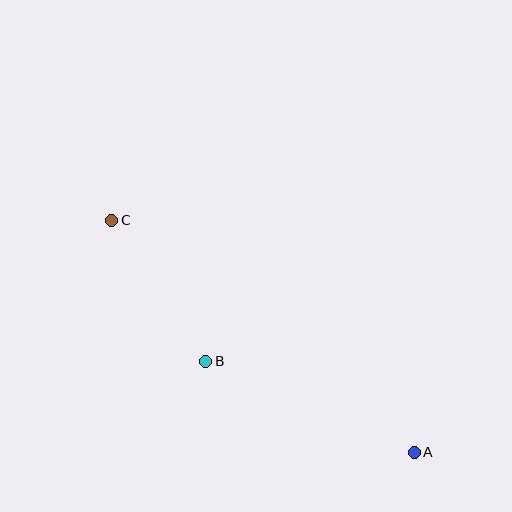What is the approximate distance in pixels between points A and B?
The distance between A and B is approximately 228 pixels.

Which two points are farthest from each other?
Points A and C are farthest from each other.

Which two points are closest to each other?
Points B and C are closest to each other.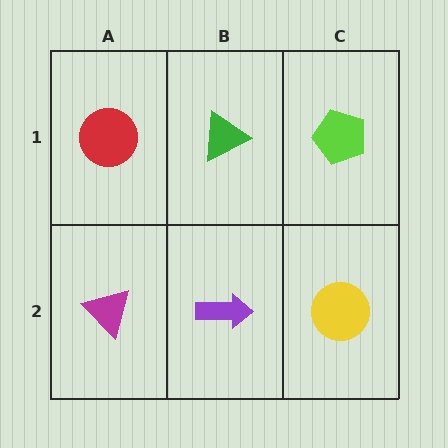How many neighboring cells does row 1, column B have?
3.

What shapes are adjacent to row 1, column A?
A magenta triangle (row 2, column A), a green triangle (row 1, column B).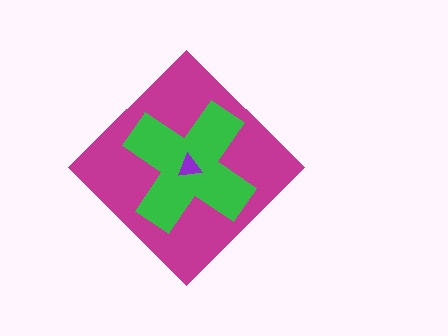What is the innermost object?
The purple triangle.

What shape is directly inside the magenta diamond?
The green cross.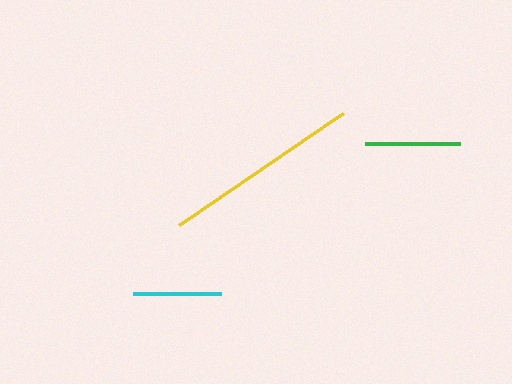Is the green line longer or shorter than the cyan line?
The green line is longer than the cyan line.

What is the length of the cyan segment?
The cyan segment is approximately 88 pixels long.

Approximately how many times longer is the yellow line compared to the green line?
The yellow line is approximately 2.1 times the length of the green line.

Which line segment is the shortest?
The cyan line is the shortest at approximately 88 pixels.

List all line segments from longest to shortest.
From longest to shortest: yellow, green, cyan.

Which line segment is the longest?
The yellow line is the longest at approximately 198 pixels.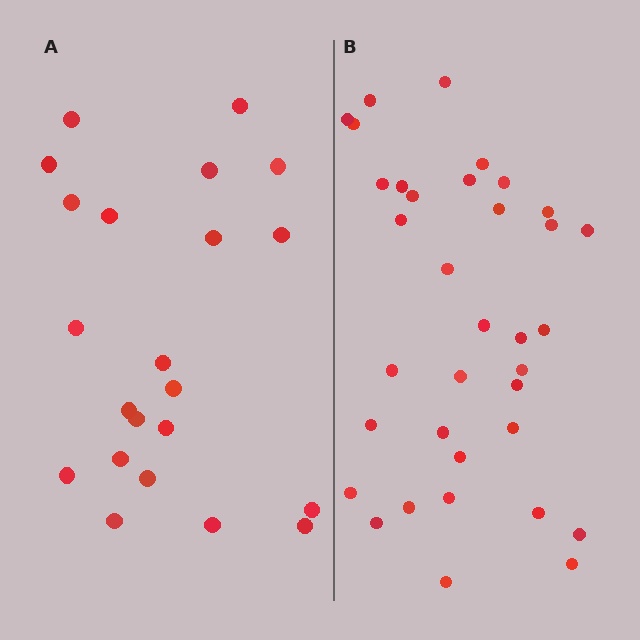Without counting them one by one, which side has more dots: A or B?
Region B (the right region) has more dots.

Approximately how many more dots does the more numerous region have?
Region B has approximately 15 more dots than region A.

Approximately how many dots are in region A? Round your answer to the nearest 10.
About 20 dots. (The exact count is 22, which rounds to 20.)